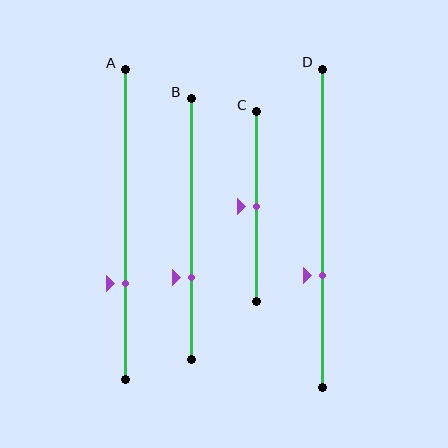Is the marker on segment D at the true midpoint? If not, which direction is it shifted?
No, the marker on segment D is shifted downward by about 15% of the segment length.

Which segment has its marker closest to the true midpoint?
Segment C has its marker closest to the true midpoint.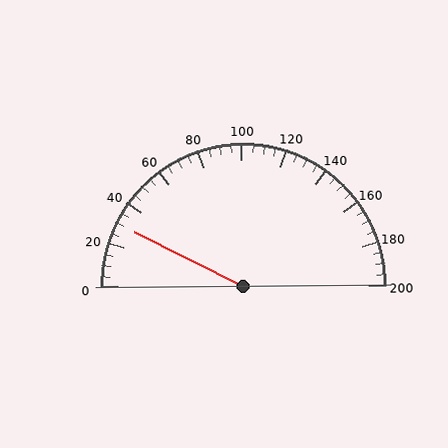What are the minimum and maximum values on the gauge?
The gauge ranges from 0 to 200.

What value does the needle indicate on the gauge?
The needle indicates approximately 30.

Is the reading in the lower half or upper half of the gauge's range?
The reading is in the lower half of the range (0 to 200).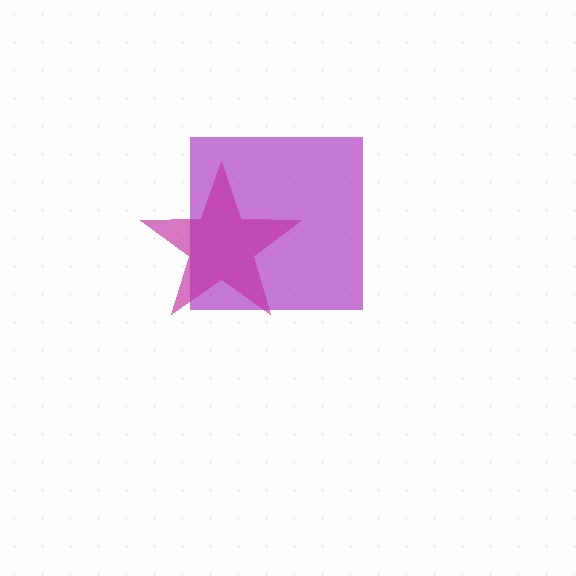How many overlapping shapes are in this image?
There are 2 overlapping shapes in the image.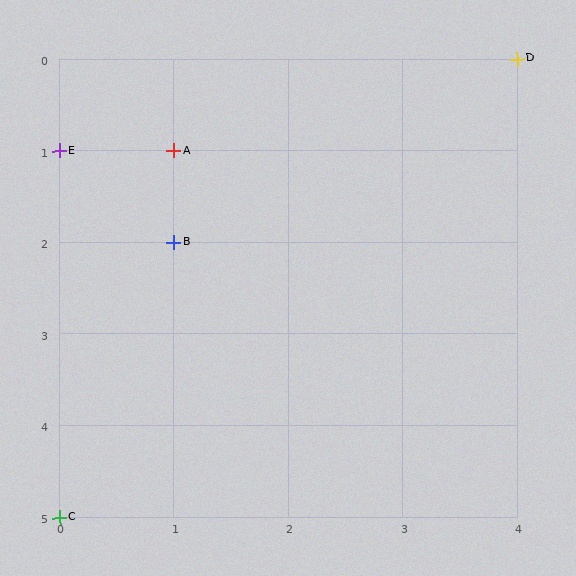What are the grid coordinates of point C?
Point C is at grid coordinates (0, 5).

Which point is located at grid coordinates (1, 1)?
Point A is at (1, 1).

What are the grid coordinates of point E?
Point E is at grid coordinates (0, 1).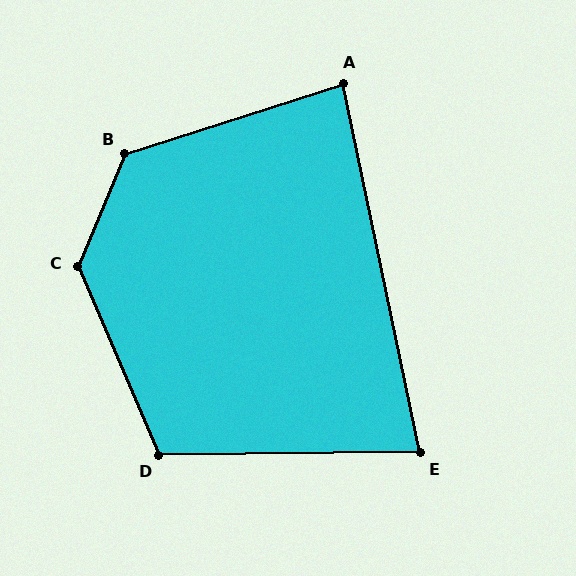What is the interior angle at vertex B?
Approximately 130 degrees (obtuse).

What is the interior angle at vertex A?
Approximately 84 degrees (acute).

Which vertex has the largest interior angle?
C, at approximately 134 degrees.